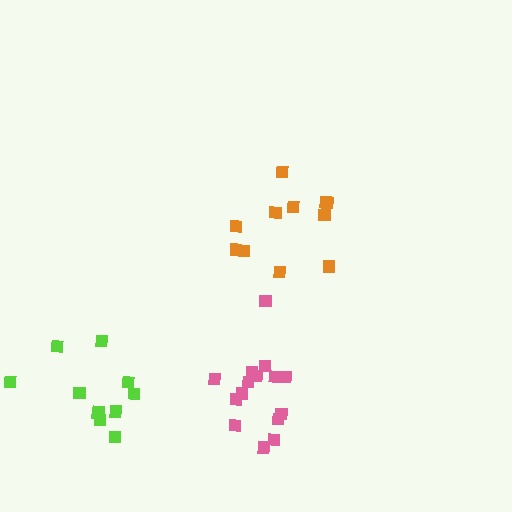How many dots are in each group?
Group 1: 15 dots, Group 2: 11 dots, Group 3: 11 dots (37 total).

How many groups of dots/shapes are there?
There are 3 groups.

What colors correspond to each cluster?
The clusters are colored: pink, lime, orange.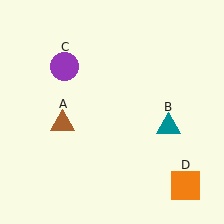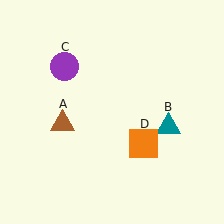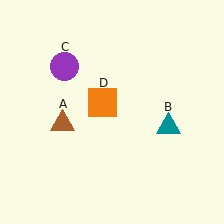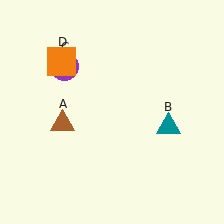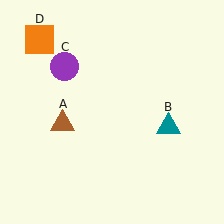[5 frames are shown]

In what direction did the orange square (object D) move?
The orange square (object D) moved up and to the left.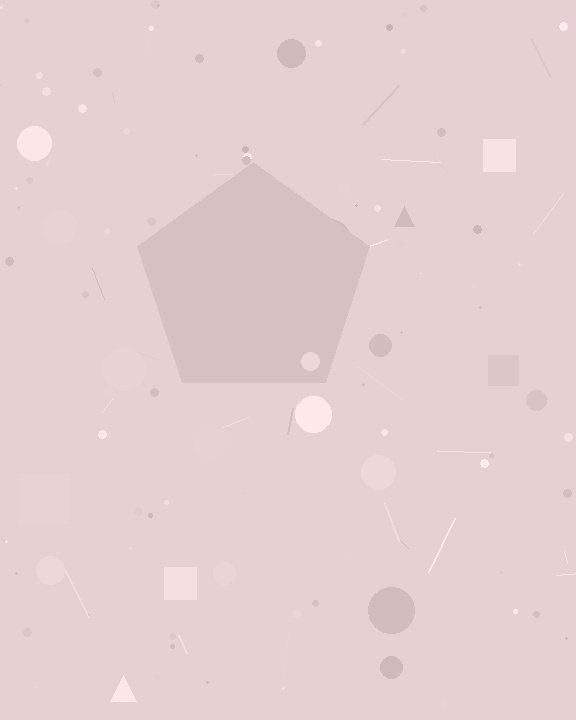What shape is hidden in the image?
A pentagon is hidden in the image.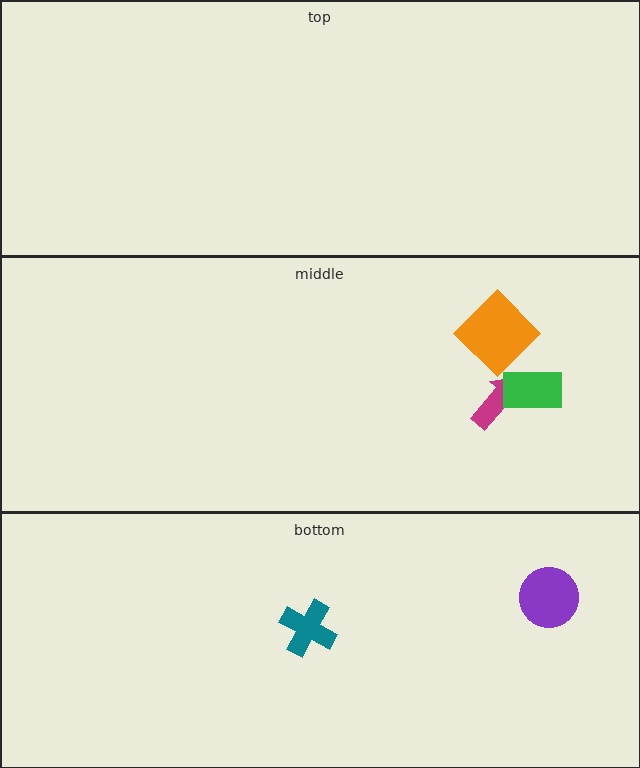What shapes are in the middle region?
The magenta arrow, the green rectangle, the orange diamond.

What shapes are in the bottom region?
The purple circle, the teal cross.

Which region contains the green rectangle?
The middle region.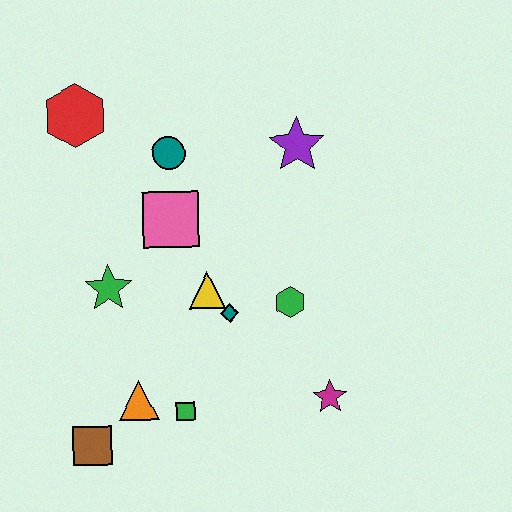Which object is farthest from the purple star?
The brown square is farthest from the purple star.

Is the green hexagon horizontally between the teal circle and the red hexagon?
No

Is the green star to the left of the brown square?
No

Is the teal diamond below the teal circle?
Yes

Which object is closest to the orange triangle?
The green square is closest to the orange triangle.